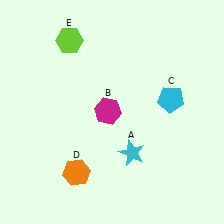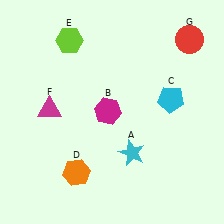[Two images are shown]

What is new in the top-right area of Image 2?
A red circle (G) was added in the top-right area of Image 2.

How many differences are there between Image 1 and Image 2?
There are 2 differences between the two images.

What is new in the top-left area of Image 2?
A magenta triangle (F) was added in the top-left area of Image 2.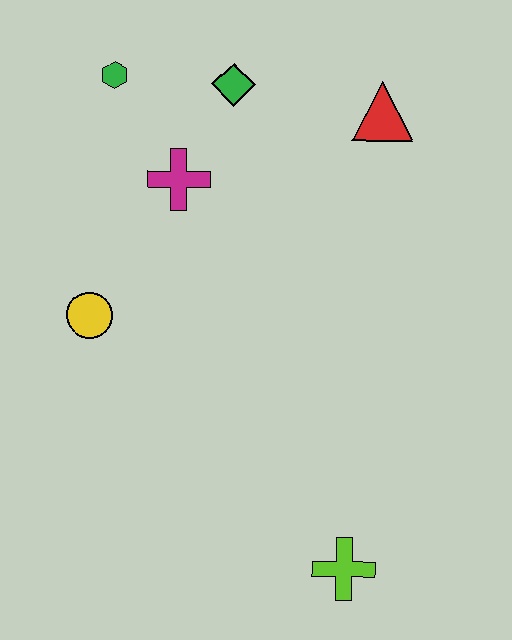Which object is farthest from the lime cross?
The green hexagon is farthest from the lime cross.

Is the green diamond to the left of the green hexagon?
No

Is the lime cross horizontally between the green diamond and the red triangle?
Yes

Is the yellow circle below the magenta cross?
Yes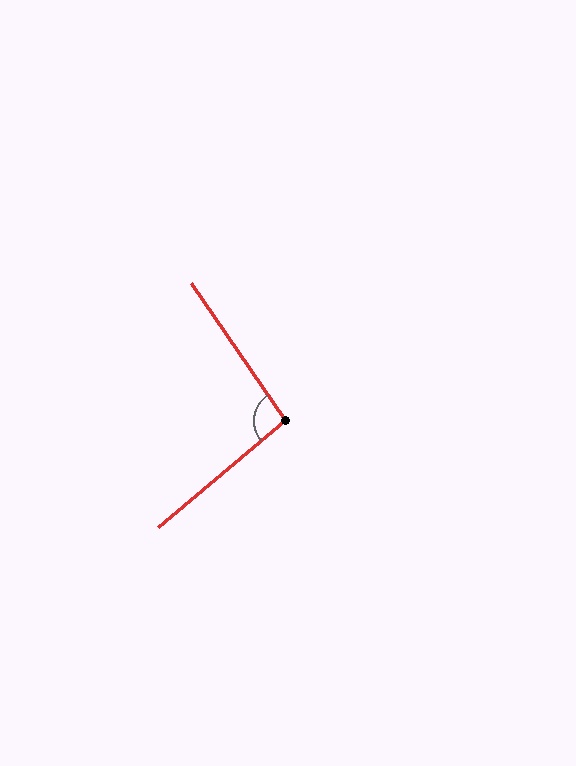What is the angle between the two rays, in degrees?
Approximately 96 degrees.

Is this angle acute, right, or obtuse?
It is obtuse.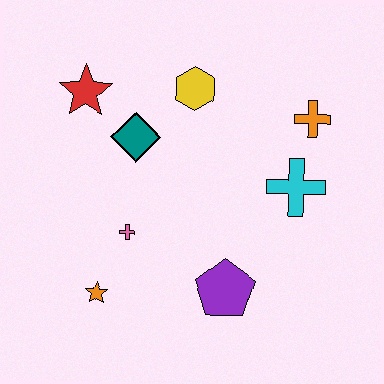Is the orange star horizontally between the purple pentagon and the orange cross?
No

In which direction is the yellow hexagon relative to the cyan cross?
The yellow hexagon is to the left of the cyan cross.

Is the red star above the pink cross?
Yes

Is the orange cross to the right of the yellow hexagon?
Yes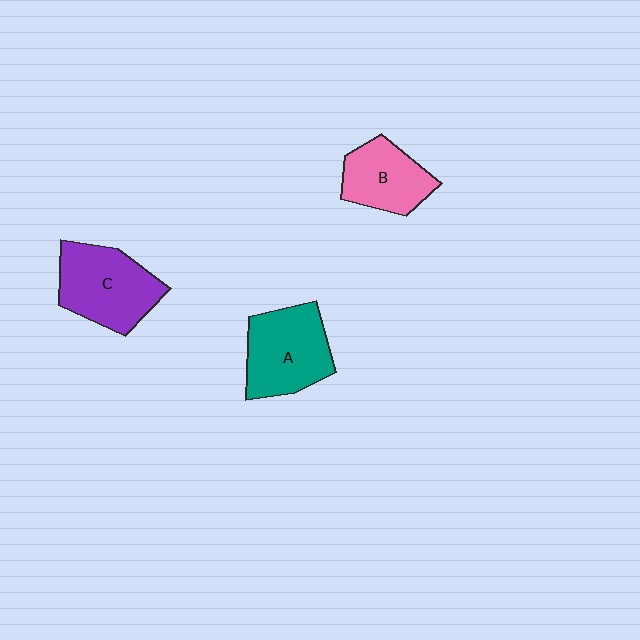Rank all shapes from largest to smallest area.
From largest to smallest: C (purple), A (teal), B (pink).